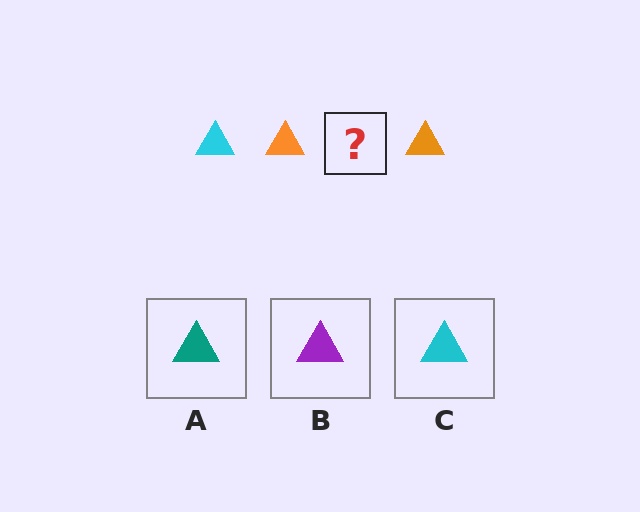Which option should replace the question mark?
Option C.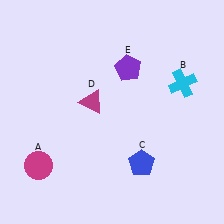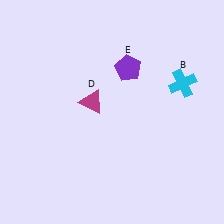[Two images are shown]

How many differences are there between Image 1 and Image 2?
There are 2 differences between the two images.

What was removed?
The blue pentagon (C), the magenta circle (A) were removed in Image 2.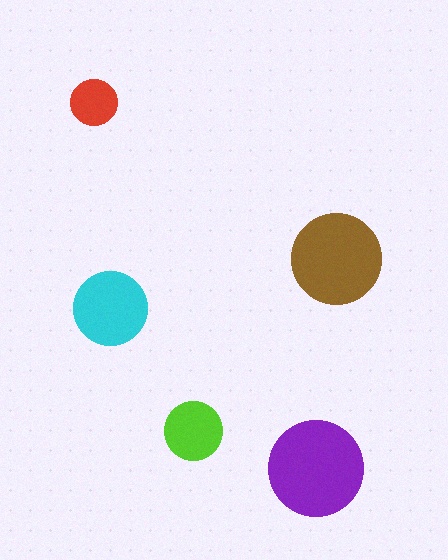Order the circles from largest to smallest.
the purple one, the brown one, the cyan one, the lime one, the red one.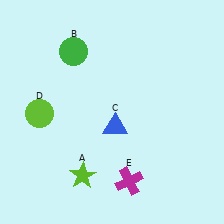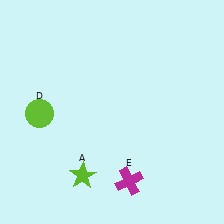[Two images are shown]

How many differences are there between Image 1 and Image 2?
There are 2 differences between the two images.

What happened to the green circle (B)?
The green circle (B) was removed in Image 2. It was in the top-left area of Image 1.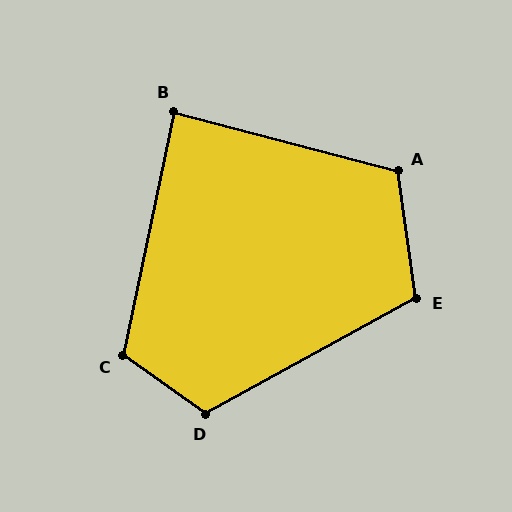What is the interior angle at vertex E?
Approximately 111 degrees (obtuse).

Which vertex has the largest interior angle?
D, at approximately 116 degrees.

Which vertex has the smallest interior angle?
B, at approximately 87 degrees.